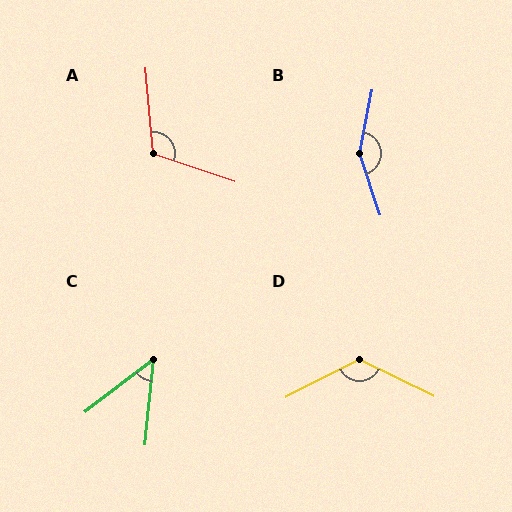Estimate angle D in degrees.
Approximately 127 degrees.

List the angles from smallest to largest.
C (46°), A (114°), D (127°), B (151°).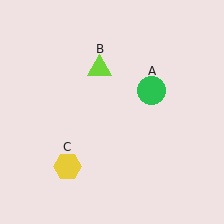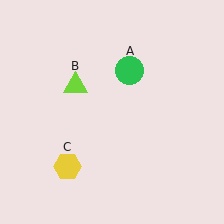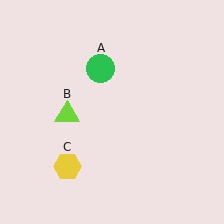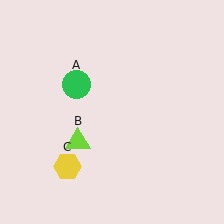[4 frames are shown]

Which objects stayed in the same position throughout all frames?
Yellow hexagon (object C) remained stationary.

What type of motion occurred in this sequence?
The green circle (object A), lime triangle (object B) rotated counterclockwise around the center of the scene.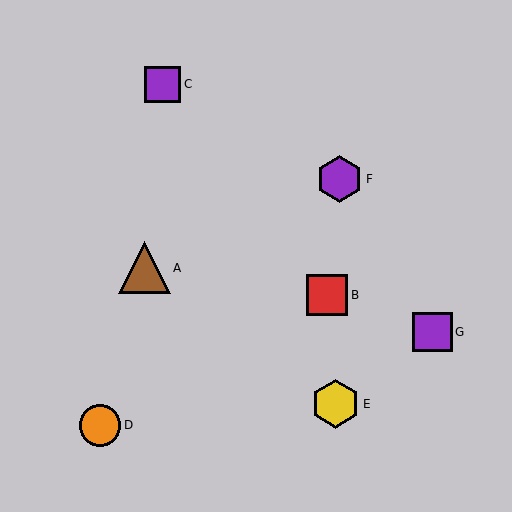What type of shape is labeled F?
Shape F is a purple hexagon.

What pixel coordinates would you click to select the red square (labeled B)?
Click at (327, 295) to select the red square B.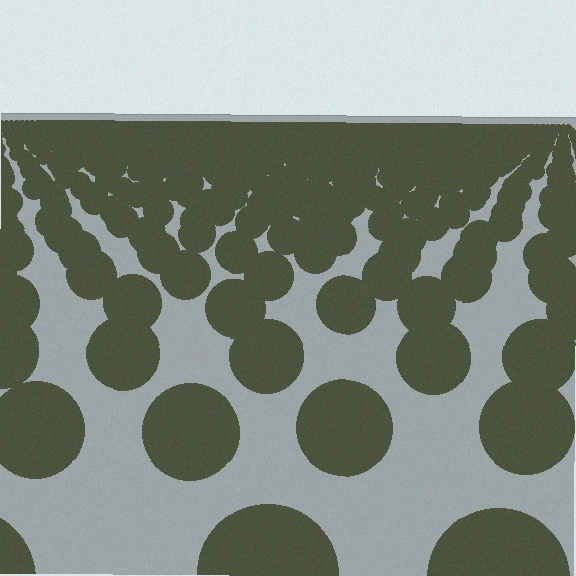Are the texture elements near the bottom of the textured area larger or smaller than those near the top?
Larger. Near the bottom, elements are closer to the viewer and appear at a bigger on-screen size.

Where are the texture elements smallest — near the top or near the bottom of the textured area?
Near the top.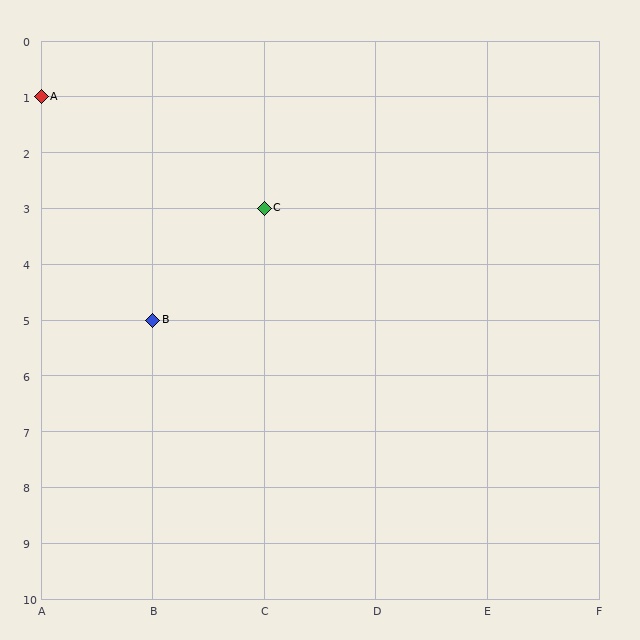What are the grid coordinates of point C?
Point C is at grid coordinates (C, 3).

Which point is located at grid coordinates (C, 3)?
Point C is at (C, 3).